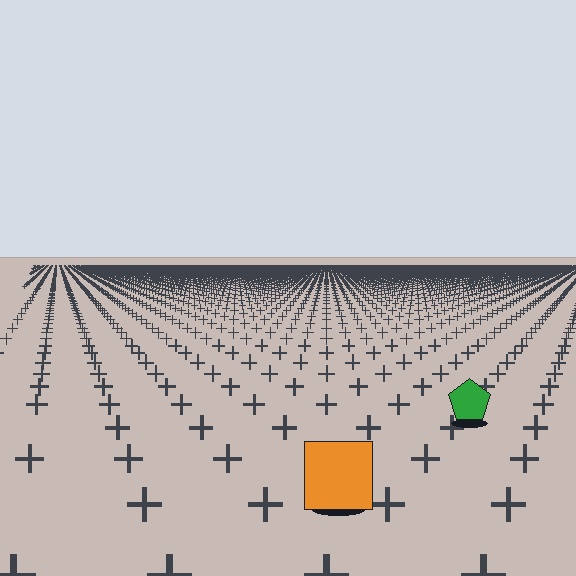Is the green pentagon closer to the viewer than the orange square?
No. The orange square is closer — you can tell from the texture gradient: the ground texture is coarser near it.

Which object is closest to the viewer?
The orange square is closest. The texture marks near it are larger and more spread out.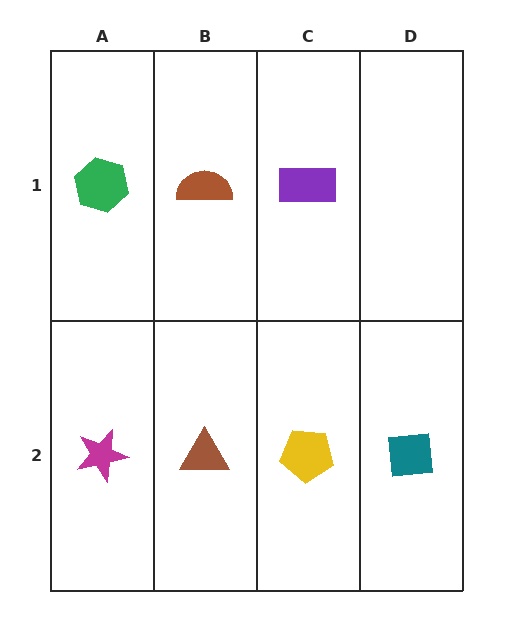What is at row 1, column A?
A green hexagon.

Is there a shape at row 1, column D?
No, that cell is empty.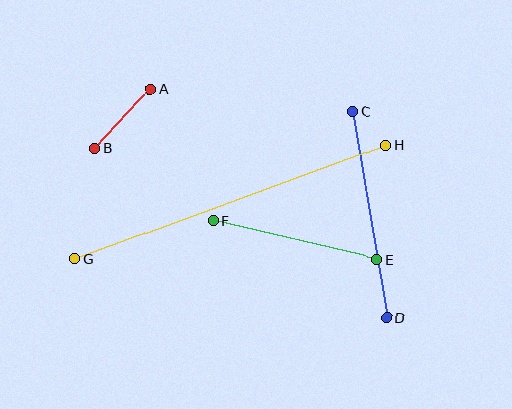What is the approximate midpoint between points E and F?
The midpoint is at approximately (295, 240) pixels.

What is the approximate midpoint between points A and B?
The midpoint is at approximately (123, 119) pixels.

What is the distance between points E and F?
The distance is approximately 168 pixels.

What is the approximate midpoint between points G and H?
The midpoint is at approximately (230, 202) pixels.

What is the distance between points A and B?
The distance is approximately 82 pixels.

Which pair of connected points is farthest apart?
Points G and H are farthest apart.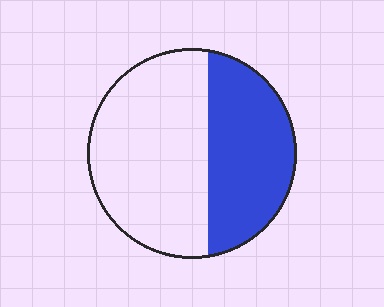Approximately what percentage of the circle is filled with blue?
Approximately 40%.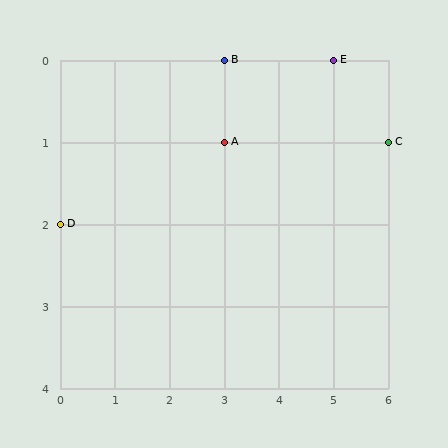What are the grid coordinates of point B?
Point B is at grid coordinates (3, 0).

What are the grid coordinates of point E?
Point E is at grid coordinates (5, 0).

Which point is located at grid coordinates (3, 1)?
Point A is at (3, 1).